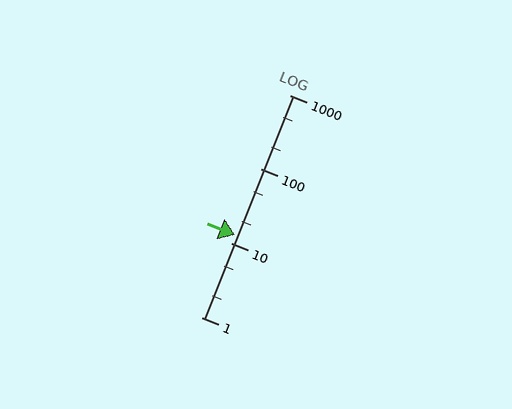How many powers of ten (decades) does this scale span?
The scale spans 3 decades, from 1 to 1000.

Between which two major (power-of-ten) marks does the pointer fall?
The pointer is between 10 and 100.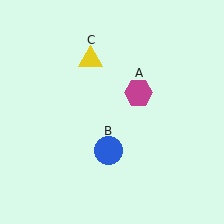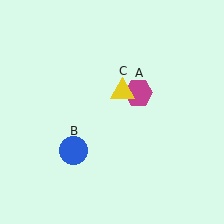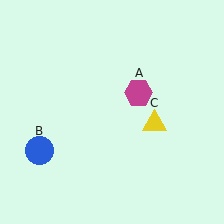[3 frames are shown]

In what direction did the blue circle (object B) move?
The blue circle (object B) moved left.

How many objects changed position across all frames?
2 objects changed position: blue circle (object B), yellow triangle (object C).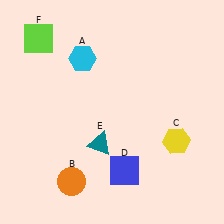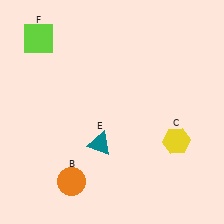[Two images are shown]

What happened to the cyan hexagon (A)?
The cyan hexagon (A) was removed in Image 2. It was in the top-left area of Image 1.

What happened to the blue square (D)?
The blue square (D) was removed in Image 2. It was in the bottom-right area of Image 1.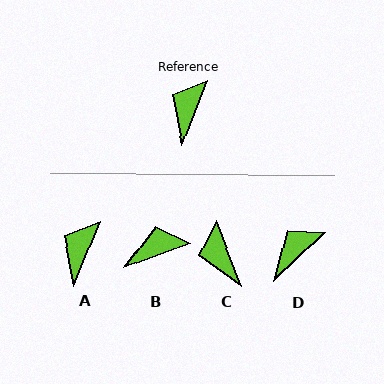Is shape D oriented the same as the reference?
No, it is off by about 25 degrees.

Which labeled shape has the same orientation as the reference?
A.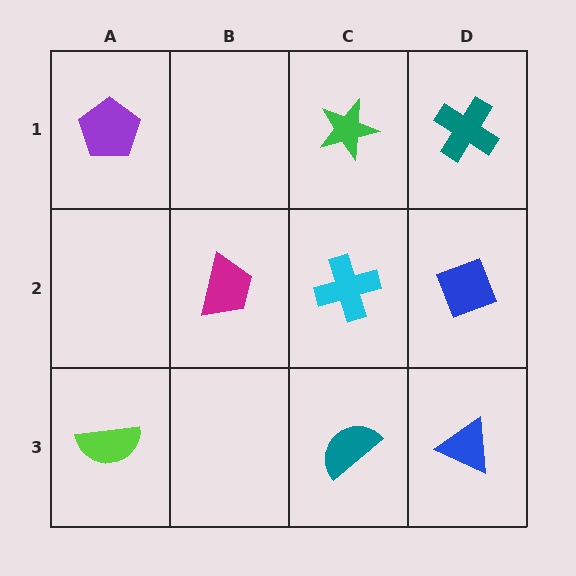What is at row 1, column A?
A purple pentagon.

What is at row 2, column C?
A cyan cross.